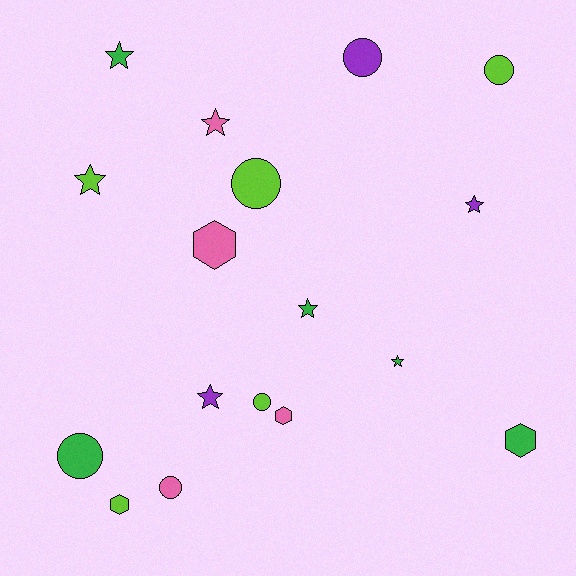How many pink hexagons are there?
There are 2 pink hexagons.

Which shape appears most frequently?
Star, with 7 objects.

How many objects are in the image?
There are 17 objects.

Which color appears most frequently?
Green, with 5 objects.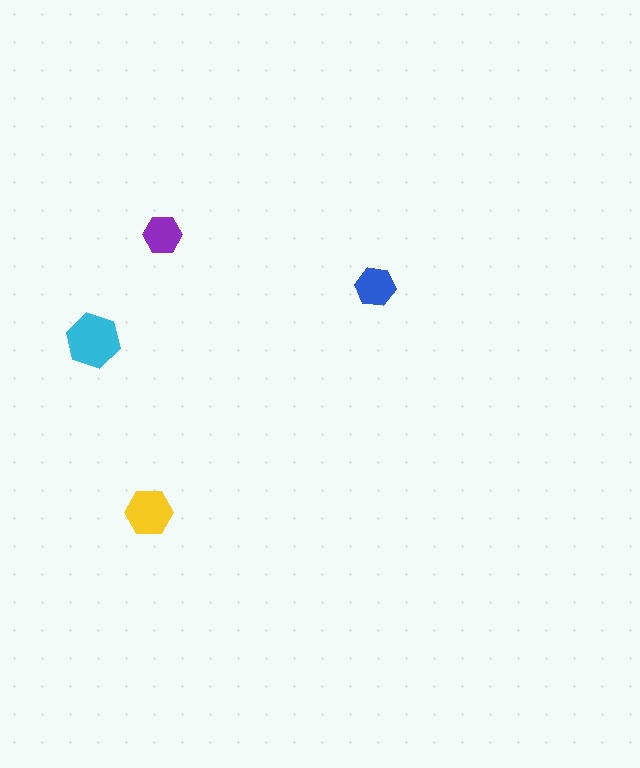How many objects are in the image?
There are 4 objects in the image.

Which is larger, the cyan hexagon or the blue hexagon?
The cyan one.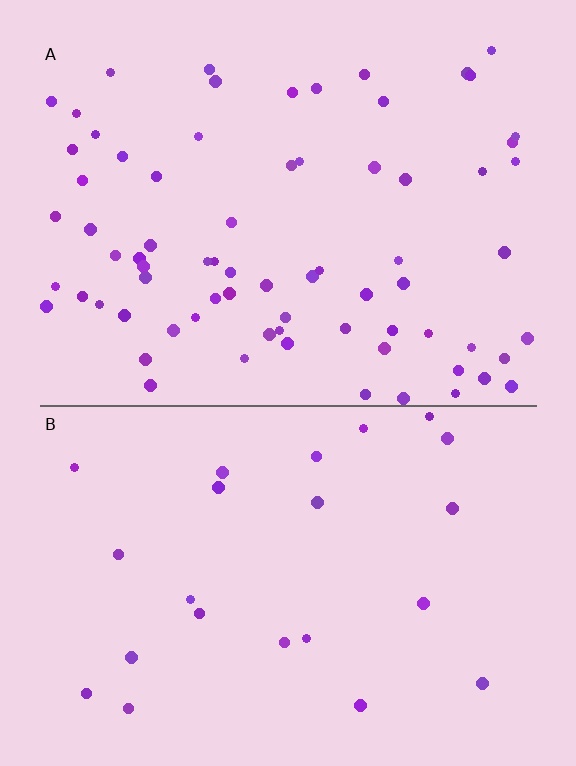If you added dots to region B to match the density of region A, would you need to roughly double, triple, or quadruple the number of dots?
Approximately triple.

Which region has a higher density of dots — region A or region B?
A (the top).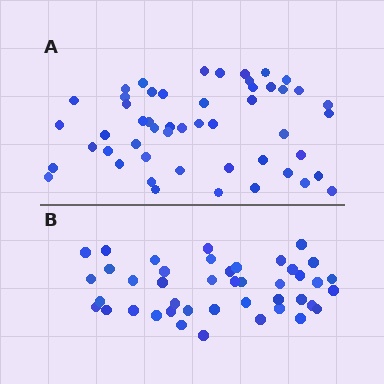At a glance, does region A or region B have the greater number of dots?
Region A (the top region) has more dots.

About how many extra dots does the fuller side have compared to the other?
Region A has roughly 8 or so more dots than region B.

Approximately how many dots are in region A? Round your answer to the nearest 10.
About 50 dots. (The exact count is 51, which rounds to 50.)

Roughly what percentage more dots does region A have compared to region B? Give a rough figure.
About 20% more.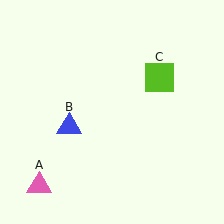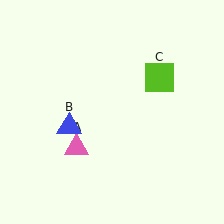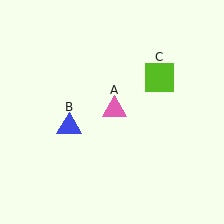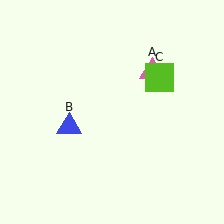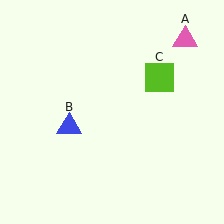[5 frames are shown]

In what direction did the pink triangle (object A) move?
The pink triangle (object A) moved up and to the right.